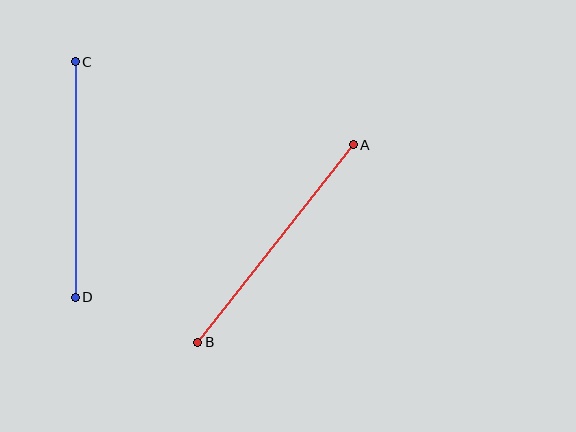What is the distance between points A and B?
The distance is approximately 251 pixels.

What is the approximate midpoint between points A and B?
The midpoint is at approximately (276, 244) pixels.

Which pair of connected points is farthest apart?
Points A and B are farthest apart.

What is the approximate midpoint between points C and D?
The midpoint is at approximately (75, 180) pixels.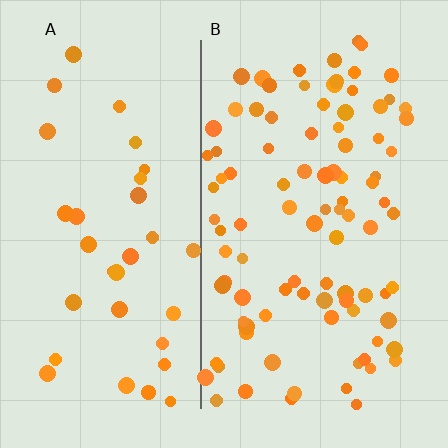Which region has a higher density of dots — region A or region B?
B (the right).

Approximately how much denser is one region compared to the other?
Approximately 2.7× — region B over region A.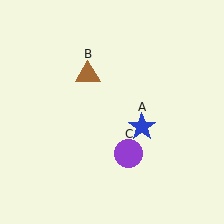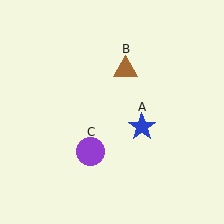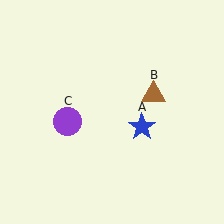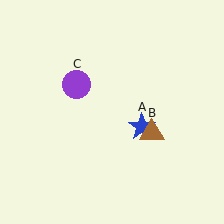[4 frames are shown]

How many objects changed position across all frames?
2 objects changed position: brown triangle (object B), purple circle (object C).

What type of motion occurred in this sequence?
The brown triangle (object B), purple circle (object C) rotated clockwise around the center of the scene.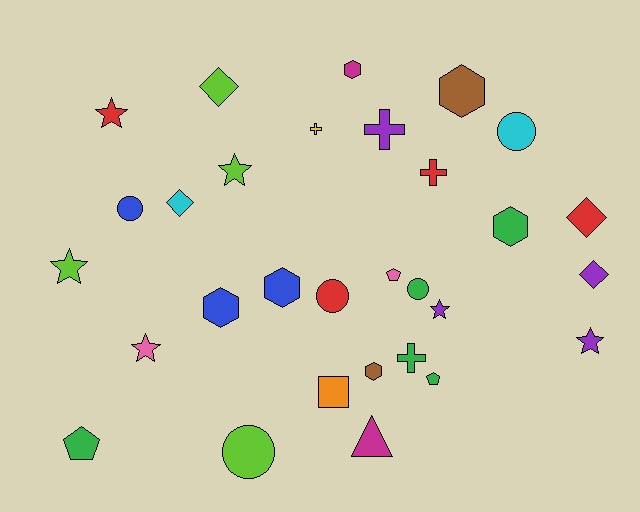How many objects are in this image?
There are 30 objects.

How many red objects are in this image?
There are 4 red objects.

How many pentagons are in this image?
There are 3 pentagons.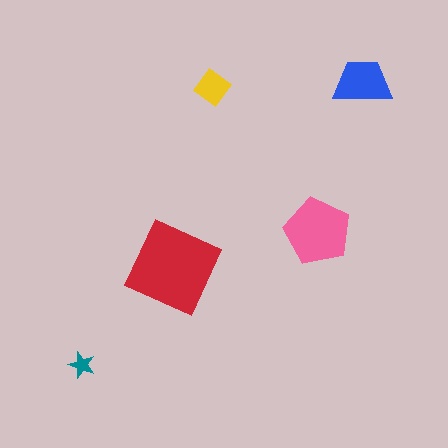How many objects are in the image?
There are 5 objects in the image.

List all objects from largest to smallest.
The red square, the pink pentagon, the blue trapezoid, the yellow diamond, the teal star.